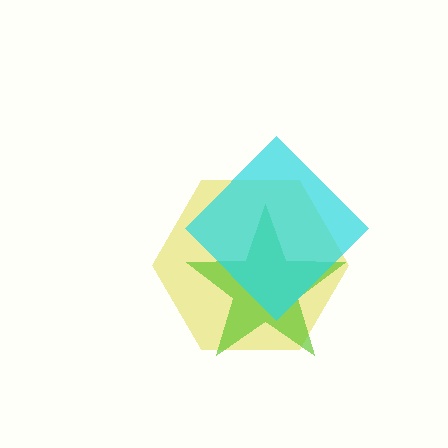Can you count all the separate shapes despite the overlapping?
Yes, there are 3 separate shapes.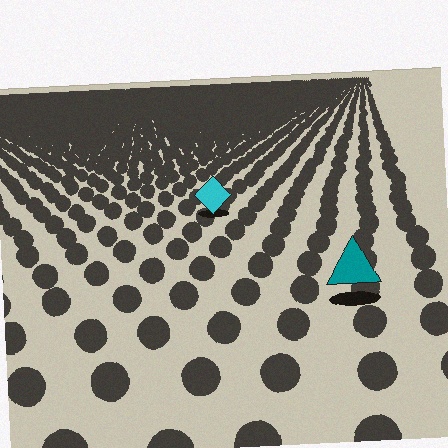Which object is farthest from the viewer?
The cyan diamond is farthest from the viewer. It appears smaller and the ground texture around it is denser.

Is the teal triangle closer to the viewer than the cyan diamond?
Yes. The teal triangle is closer — you can tell from the texture gradient: the ground texture is coarser near it.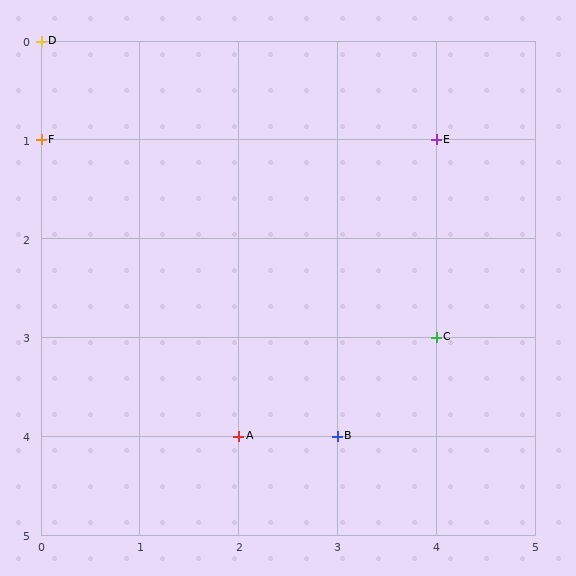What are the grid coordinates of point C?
Point C is at grid coordinates (4, 3).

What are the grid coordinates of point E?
Point E is at grid coordinates (4, 1).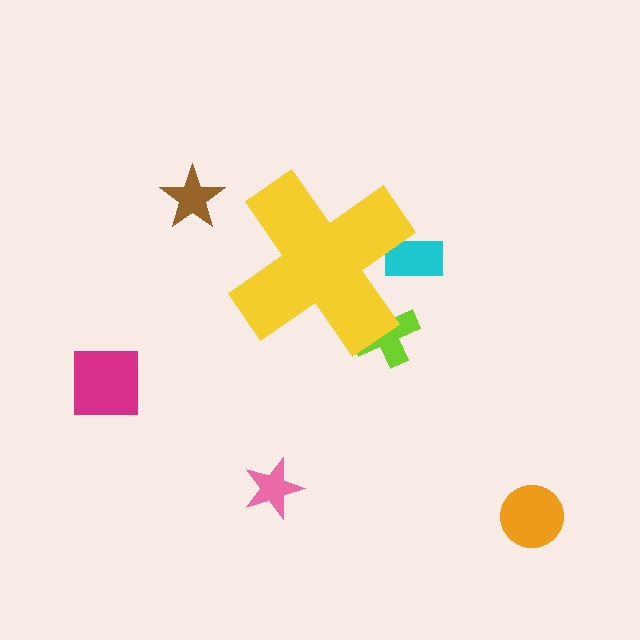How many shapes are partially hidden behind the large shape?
2 shapes are partially hidden.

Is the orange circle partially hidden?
No, the orange circle is fully visible.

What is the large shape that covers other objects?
A yellow cross.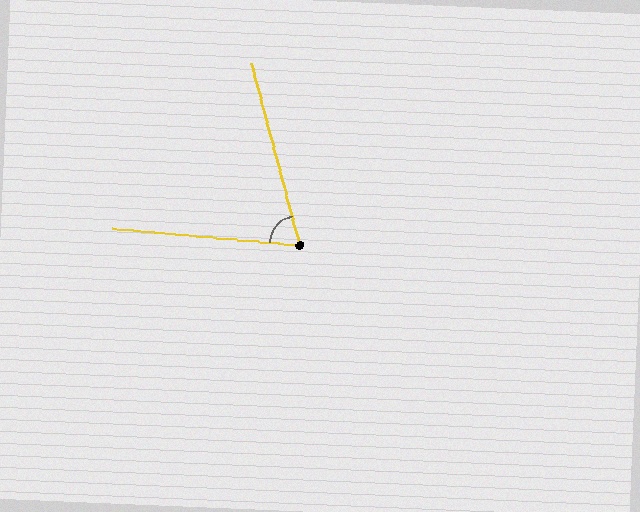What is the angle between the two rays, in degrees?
Approximately 70 degrees.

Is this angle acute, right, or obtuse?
It is acute.